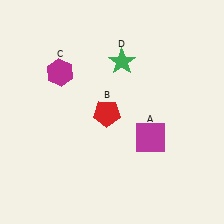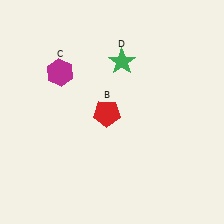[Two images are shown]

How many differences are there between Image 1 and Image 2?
There is 1 difference between the two images.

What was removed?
The magenta square (A) was removed in Image 2.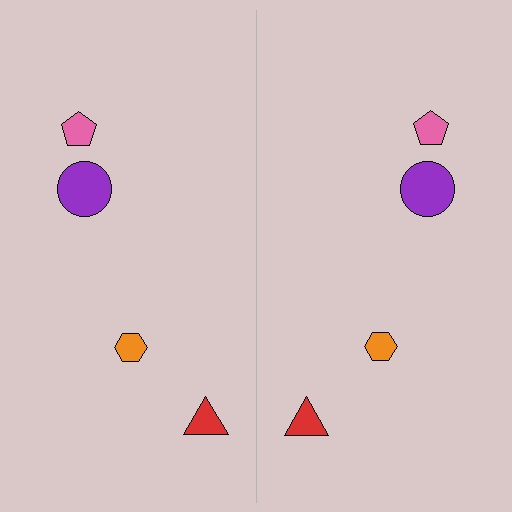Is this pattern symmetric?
Yes, this pattern has bilateral (reflection) symmetry.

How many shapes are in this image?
There are 8 shapes in this image.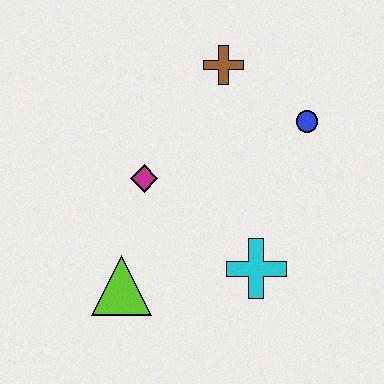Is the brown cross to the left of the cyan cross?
Yes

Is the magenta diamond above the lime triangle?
Yes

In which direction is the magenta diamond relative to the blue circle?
The magenta diamond is to the left of the blue circle.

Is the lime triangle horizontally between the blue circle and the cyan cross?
No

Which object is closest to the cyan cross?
The lime triangle is closest to the cyan cross.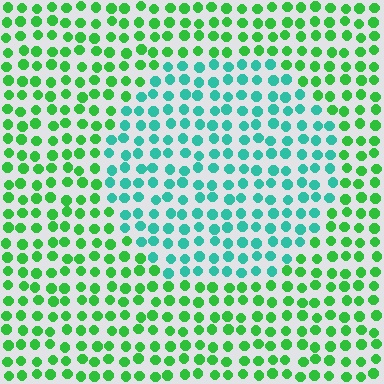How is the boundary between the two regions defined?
The boundary is defined purely by a slight shift in hue (about 44 degrees). Spacing, size, and orientation are identical on both sides.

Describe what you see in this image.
The image is filled with small green elements in a uniform arrangement. A circle-shaped region is visible where the elements are tinted to a slightly different hue, forming a subtle color boundary.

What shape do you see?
I see a circle.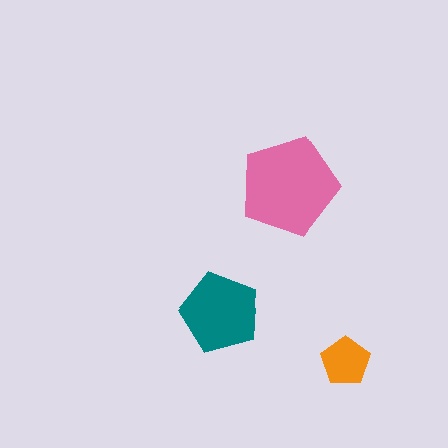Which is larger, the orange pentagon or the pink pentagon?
The pink one.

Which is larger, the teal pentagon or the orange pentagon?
The teal one.